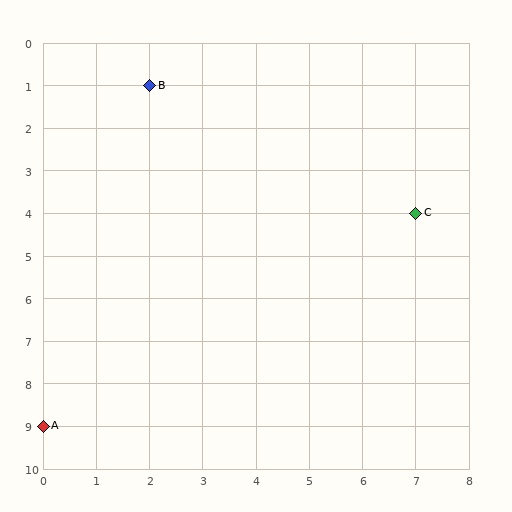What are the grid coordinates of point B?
Point B is at grid coordinates (2, 1).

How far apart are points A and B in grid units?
Points A and B are 2 columns and 8 rows apart (about 8.2 grid units diagonally).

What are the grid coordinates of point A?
Point A is at grid coordinates (0, 9).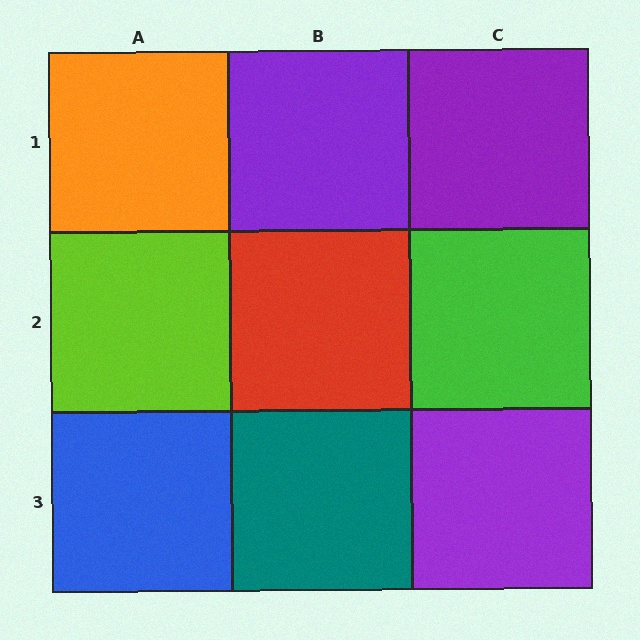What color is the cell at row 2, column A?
Lime.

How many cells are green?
1 cell is green.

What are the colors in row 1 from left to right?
Orange, purple, purple.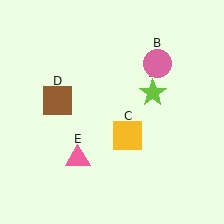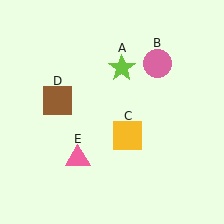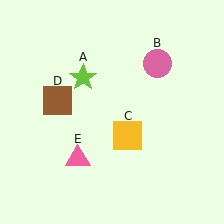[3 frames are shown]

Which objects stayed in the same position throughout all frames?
Pink circle (object B) and yellow square (object C) and brown square (object D) and pink triangle (object E) remained stationary.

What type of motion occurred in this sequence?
The lime star (object A) rotated counterclockwise around the center of the scene.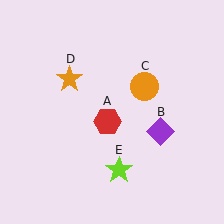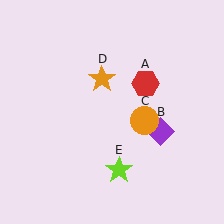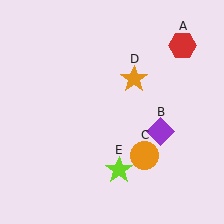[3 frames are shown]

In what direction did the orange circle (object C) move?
The orange circle (object C) moved down.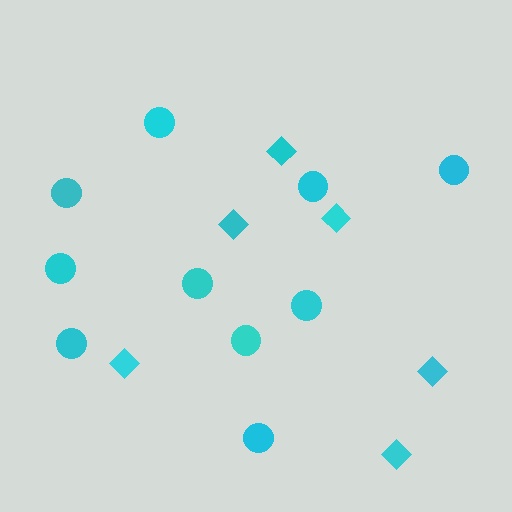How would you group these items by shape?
There are 2 groups: one group of diamonds (6) and one group of circles (10).